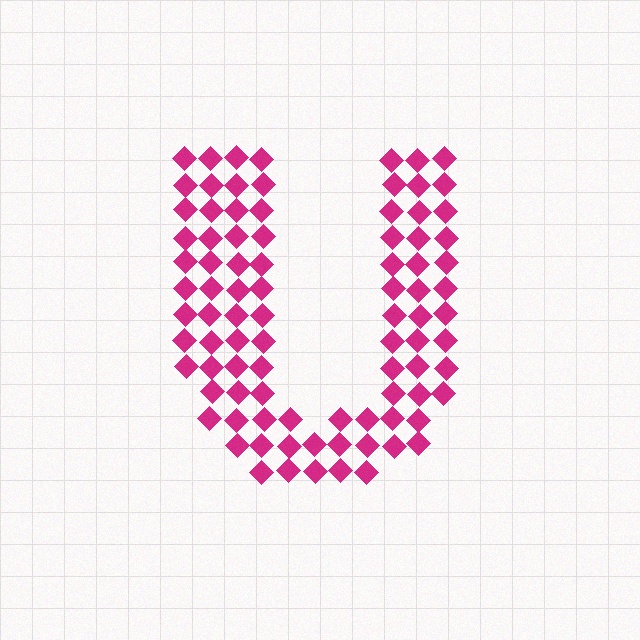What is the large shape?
The large shape is the letter U.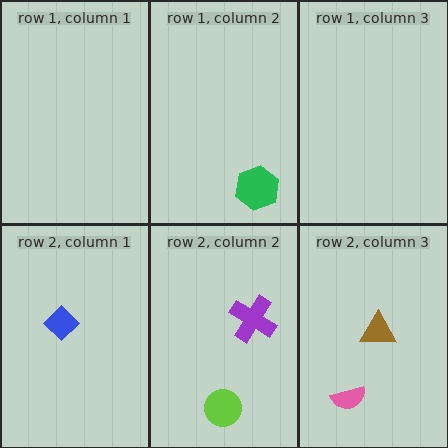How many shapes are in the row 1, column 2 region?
1.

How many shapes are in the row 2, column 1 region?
1.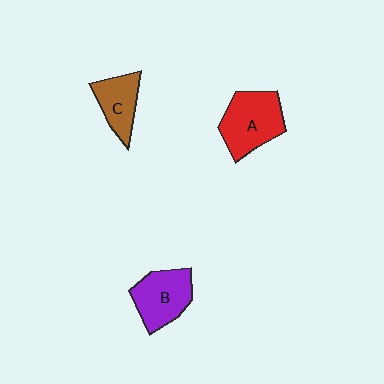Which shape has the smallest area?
Shape C (brown).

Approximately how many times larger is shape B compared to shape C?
Approximately 1.3 times.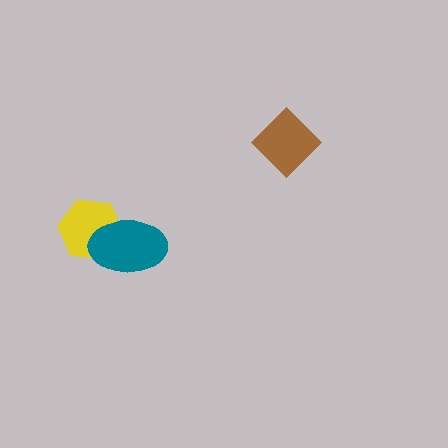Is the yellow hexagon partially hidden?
Yes, it is partially covered by another shape.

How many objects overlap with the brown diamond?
0 objects overlap with the brown diamond.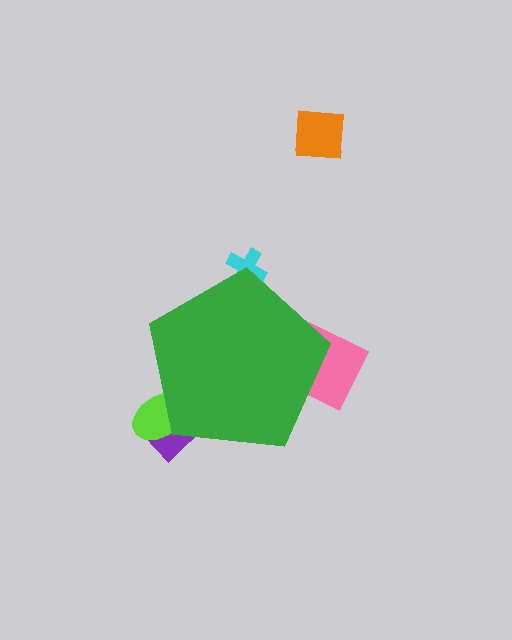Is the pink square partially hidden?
Yes, the pink square is partially hidden behind the green pentagon.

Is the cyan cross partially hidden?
Yes, the cyan cross is partially hidden behind the green pentagon.